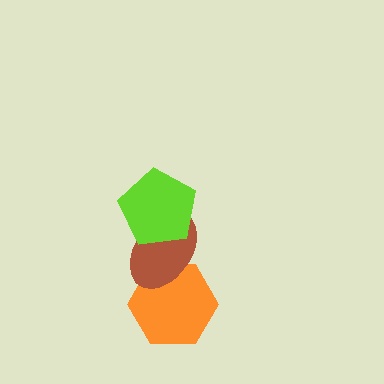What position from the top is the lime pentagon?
The lime pentagon is 1st from the top.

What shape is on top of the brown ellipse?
The lime pentagon is on top of the brown ellipse.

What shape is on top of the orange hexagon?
The brown ellipse is on top of the orange hexagon.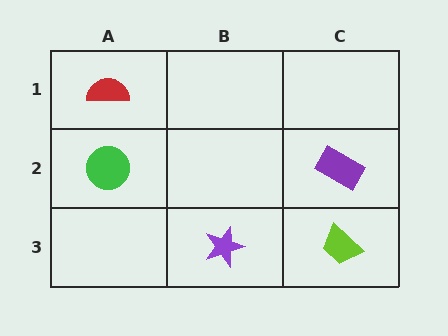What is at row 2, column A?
A green circle.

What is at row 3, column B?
A purple star.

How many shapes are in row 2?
2 shapes.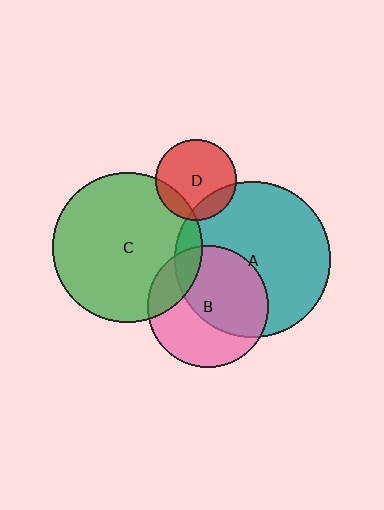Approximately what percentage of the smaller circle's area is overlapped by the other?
Approximately 55%.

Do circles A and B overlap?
Yes.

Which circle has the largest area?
Circle A (teal).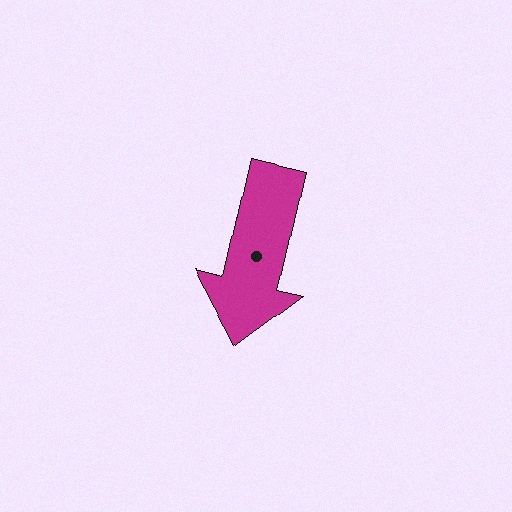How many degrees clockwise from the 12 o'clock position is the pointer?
Approximately 193 degrees.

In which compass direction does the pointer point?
South.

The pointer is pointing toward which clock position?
Roughly 6 o'clock.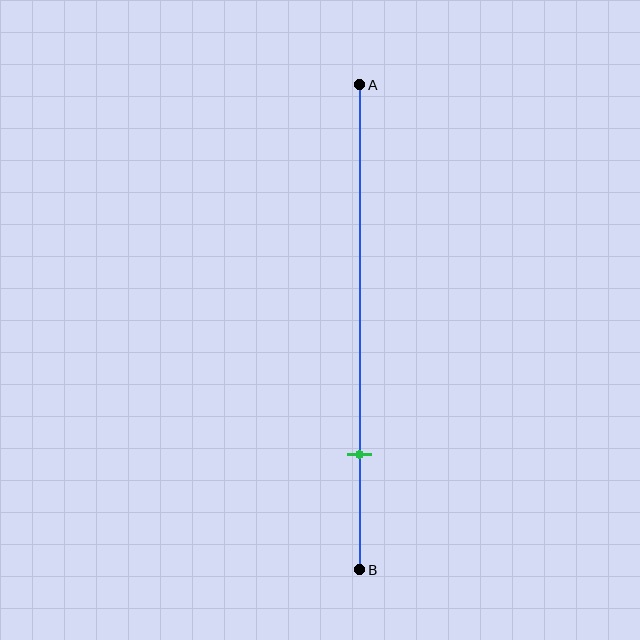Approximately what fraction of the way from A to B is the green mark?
The green mark is approximately 75% of the way from A to B.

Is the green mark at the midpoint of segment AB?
No, the mark is at about 75% from A, not at the 50% midpoint.